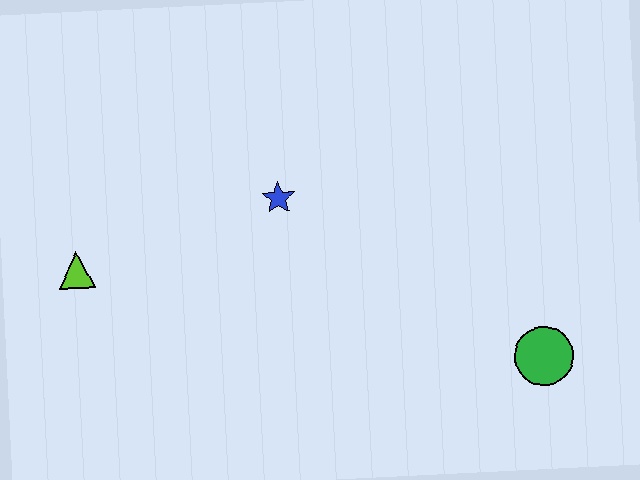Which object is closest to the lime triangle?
The blue star is closest to the lime triangle.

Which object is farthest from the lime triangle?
The green circle is farthest from the lime triangle.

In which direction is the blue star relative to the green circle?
The blue star is to the left of the green circle.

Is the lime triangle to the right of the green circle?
No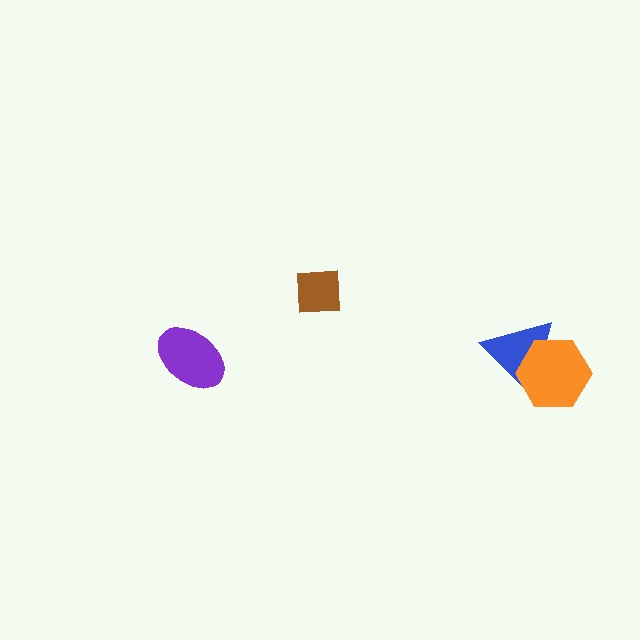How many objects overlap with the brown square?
0 objects overlap with the brown square.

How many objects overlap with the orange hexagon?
1 object overlaps with the orange hexagon.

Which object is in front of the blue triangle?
The orange hexagon is in front of the blue triangle.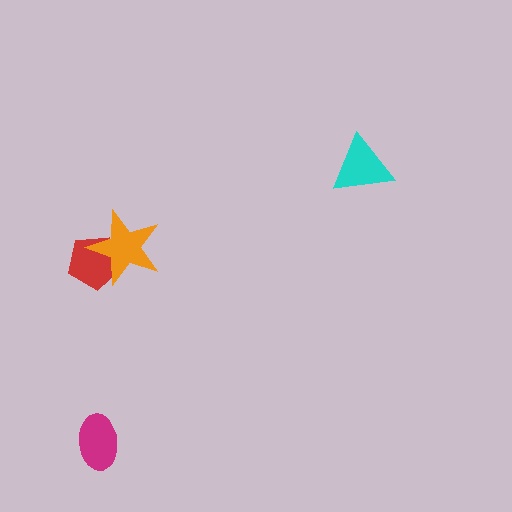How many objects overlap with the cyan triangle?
0 objects overlap with the cyan triangle.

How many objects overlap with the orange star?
1 object overlaps with the orange star.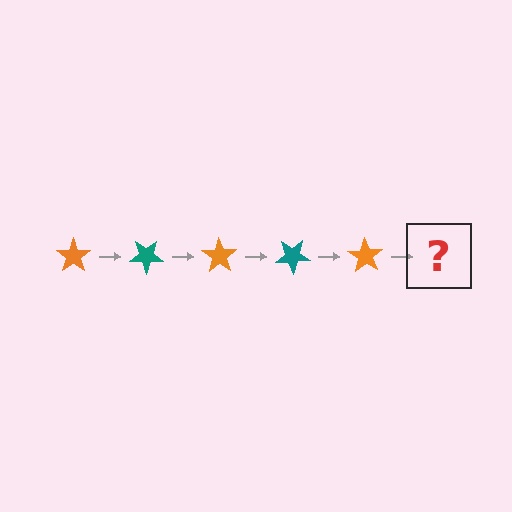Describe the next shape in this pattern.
It should be a teal star, rotated 175 degrees from the start.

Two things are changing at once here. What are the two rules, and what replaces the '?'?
The two rules are that it rotates 35 degrees each step and the color cycles through orange and teal. The '?' should be a teal star, rotated 175 degrees from the start.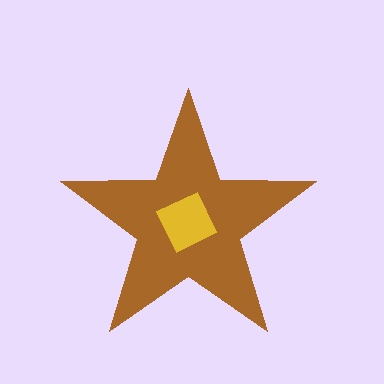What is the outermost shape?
The brown star.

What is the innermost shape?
The yellow square.